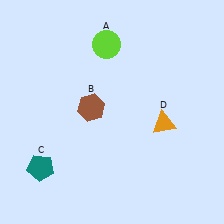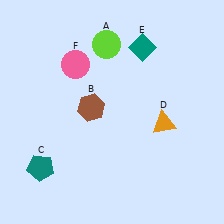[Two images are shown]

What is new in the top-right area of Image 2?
A teal diamond (E) was added in the top-right area of Image 2.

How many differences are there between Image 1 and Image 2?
There are 2 differences between the two images.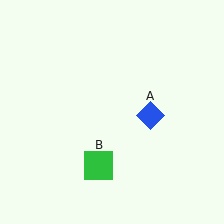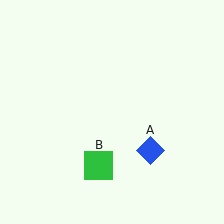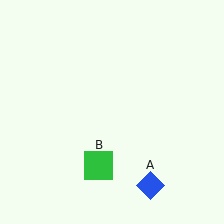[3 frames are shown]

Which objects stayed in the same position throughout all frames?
Green square (object B) remained stationary.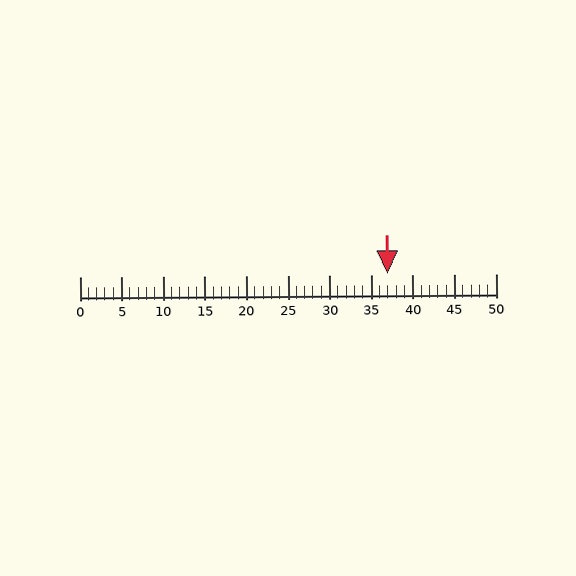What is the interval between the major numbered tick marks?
The major tick marks are spaced 5 units apart.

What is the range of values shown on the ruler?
The ruler shows values from 0 to 50.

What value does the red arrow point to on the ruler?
The red arrow points to approximately 37.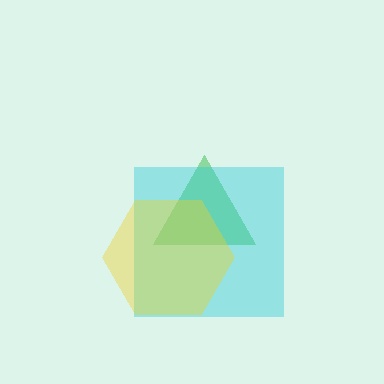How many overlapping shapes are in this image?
There are 3 overlapping shapes in the image.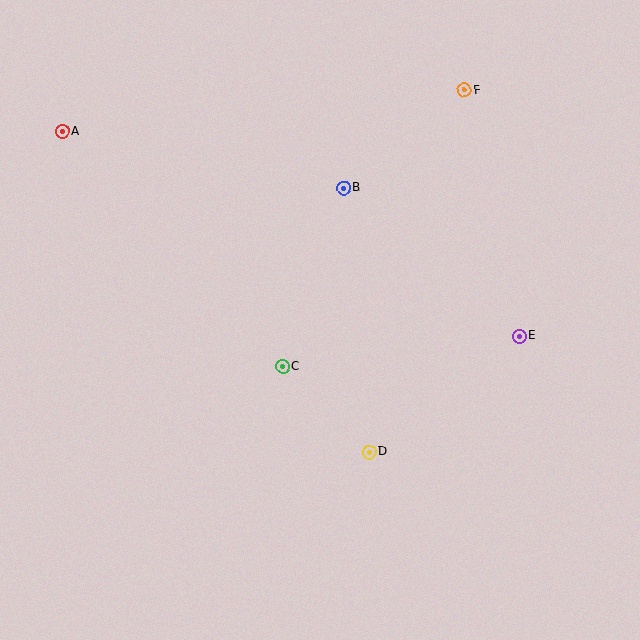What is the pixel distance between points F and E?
The distance between F and E is 252 pixels.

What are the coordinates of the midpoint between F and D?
The midpoint between F and D is at (417, 271).